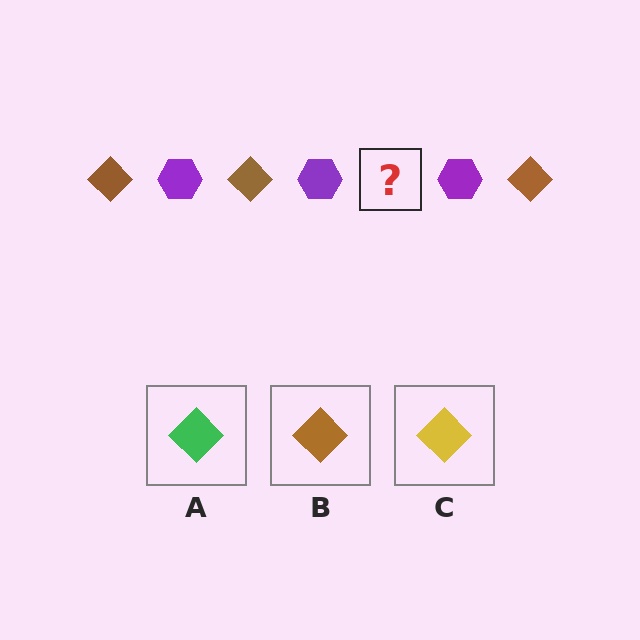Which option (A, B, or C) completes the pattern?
B.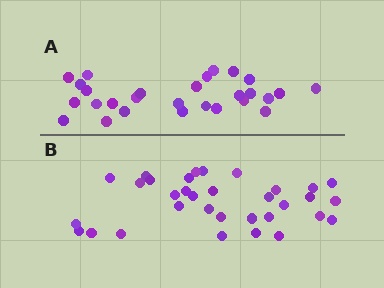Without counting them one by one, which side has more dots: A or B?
Region B (the bottom region) has more dots.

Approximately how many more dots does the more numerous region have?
Region B has about 5 more dots than region A.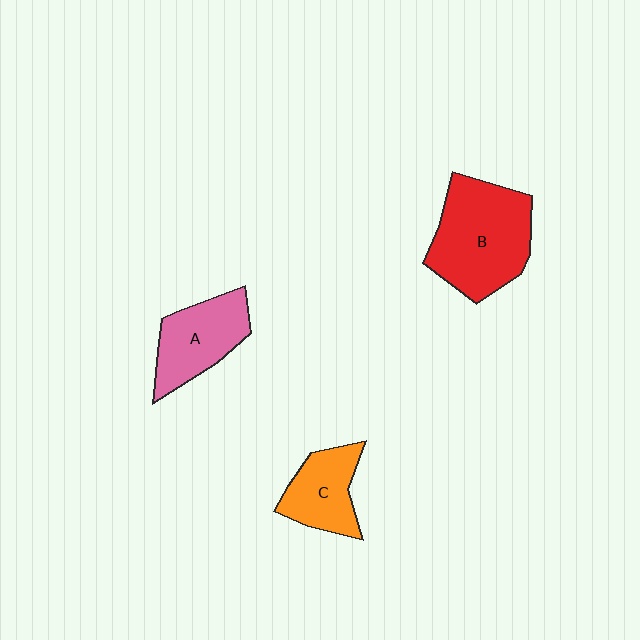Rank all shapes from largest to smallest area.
From largest to smallest: B (red), A (pink), C (orange).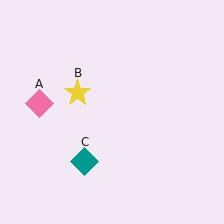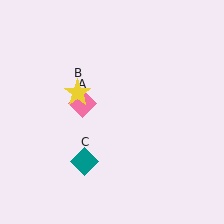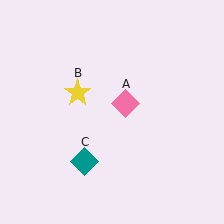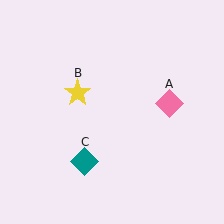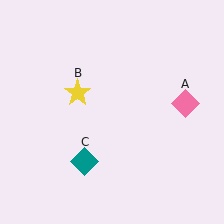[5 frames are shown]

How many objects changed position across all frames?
1 object changed position: pink diamond (object A).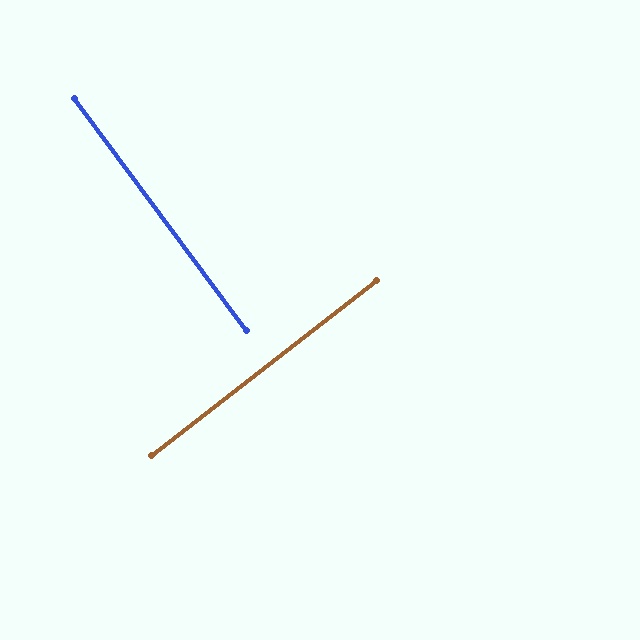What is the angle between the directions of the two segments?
Approximately 89 degrees.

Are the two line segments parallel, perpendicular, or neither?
Perpendicular — they meet at approximately 89°.